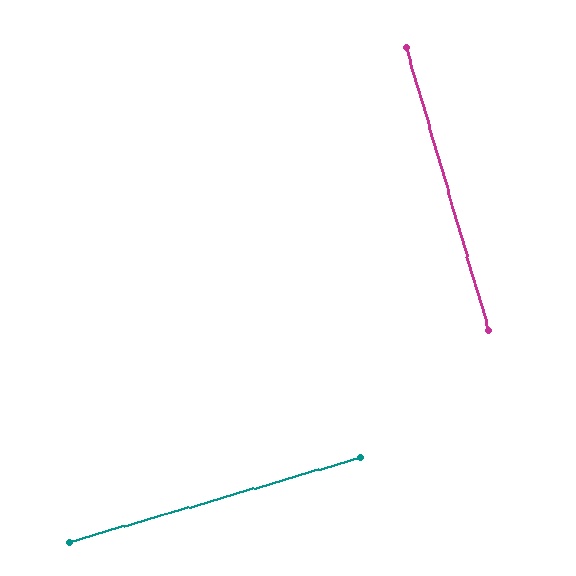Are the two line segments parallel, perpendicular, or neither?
Perpendicular — they meet at approximately 90°.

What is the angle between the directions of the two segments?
Approximately 90 degrees.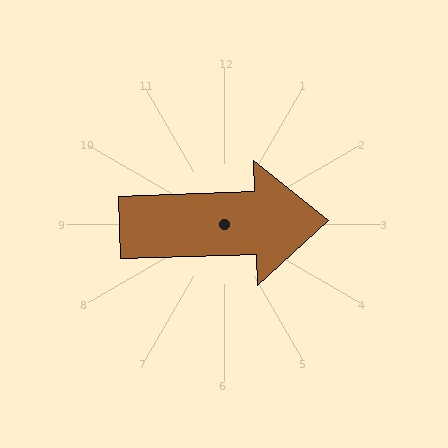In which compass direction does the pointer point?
East.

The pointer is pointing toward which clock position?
Roughly 3 o'clock.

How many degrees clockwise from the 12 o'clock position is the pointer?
Approximately 88 degrees.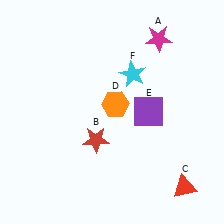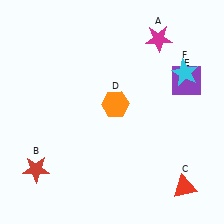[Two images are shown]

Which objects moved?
The objects that moved are: the red star (B), the purple square (E), the cyan star (F).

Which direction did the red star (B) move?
The red star (B) moved left.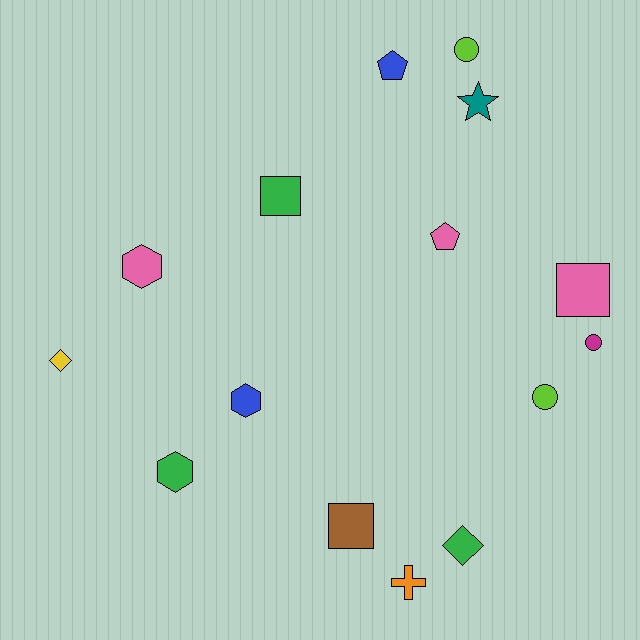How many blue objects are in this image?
There are 2 blue objects.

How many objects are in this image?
There are 15 objects.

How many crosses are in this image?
There is 1 cross.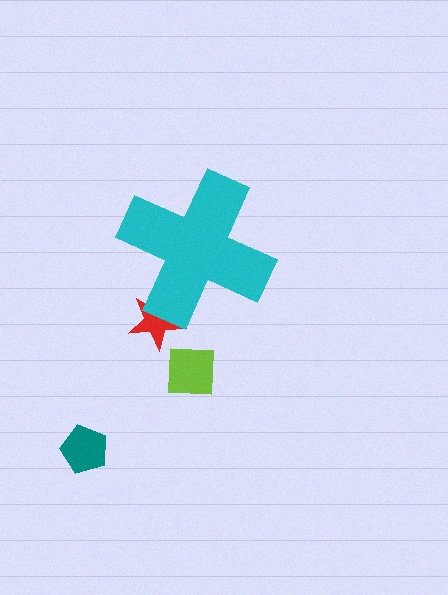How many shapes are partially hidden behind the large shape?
1 shape is partially hidden.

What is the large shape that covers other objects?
A cyan cross.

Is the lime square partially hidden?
No, the lime square is fully visible.